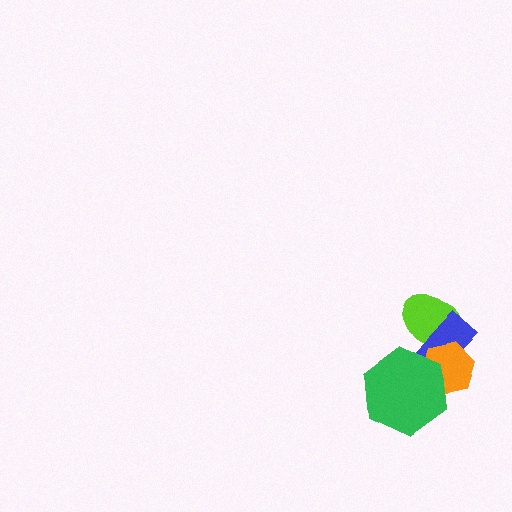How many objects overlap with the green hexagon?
2 objects overlap with the green hexagon.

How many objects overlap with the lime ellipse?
2 objects overlap with the lime ellipse.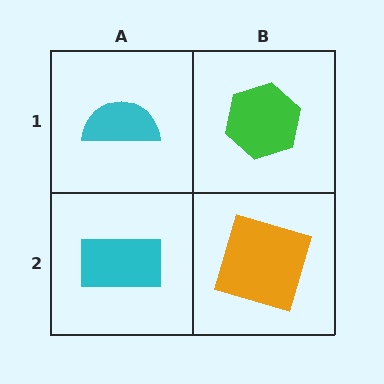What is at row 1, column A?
A cyan semicircle.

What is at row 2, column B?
An orange square.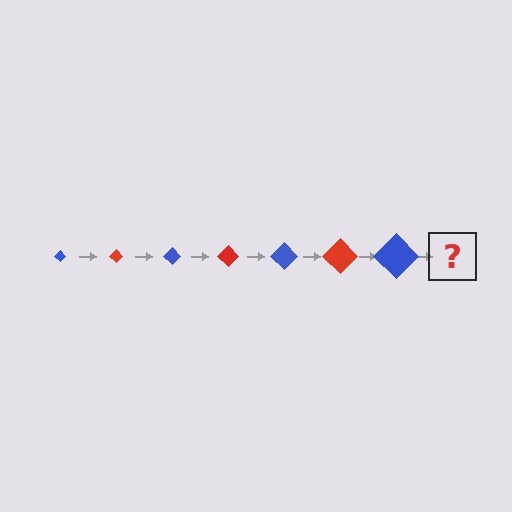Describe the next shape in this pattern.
It should be a red diamond, larger than the previous one.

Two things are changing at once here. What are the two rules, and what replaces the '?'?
The two rules are that the diamond grows larger each step and the color cycles through blue and red. The '?' should be a red diamond, larger than the previous one.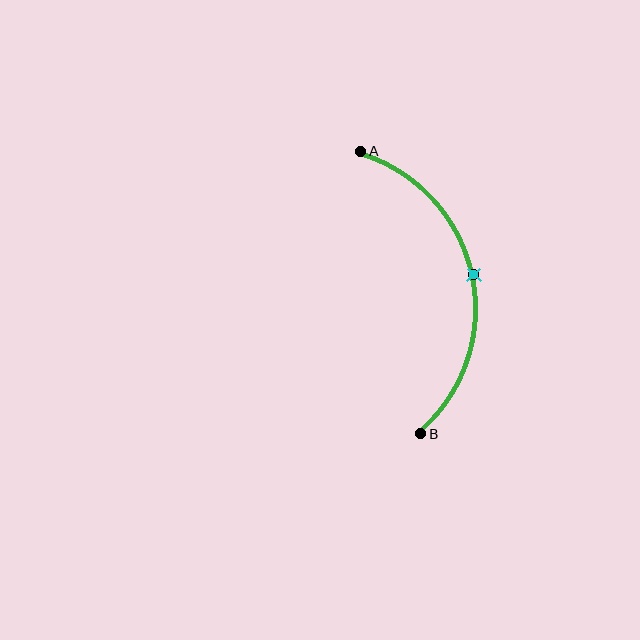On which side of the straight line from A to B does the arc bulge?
The arc bulges to the right of the straight line connecting A and B.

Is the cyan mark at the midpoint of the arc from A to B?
Yes. The cyan mark lies on the arc at equal arc-length from both A and B — it is the arc midpoint.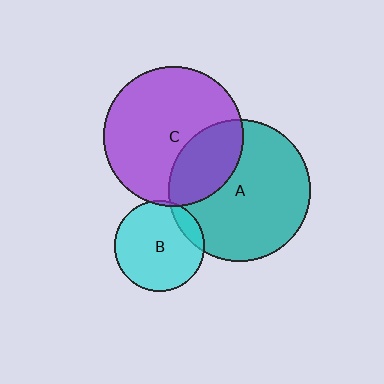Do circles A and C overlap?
Yes.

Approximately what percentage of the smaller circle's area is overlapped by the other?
Approximately 30%.